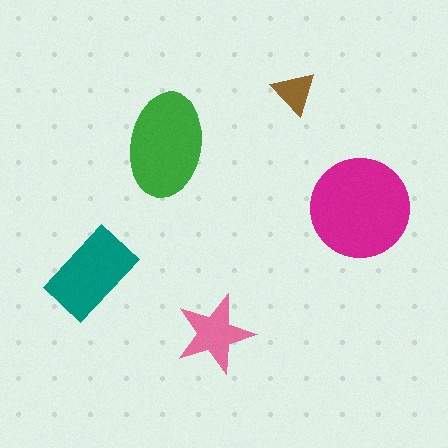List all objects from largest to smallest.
The magenta circle, the green ellipse, the teal rectangle, the pink star, the brown triangle.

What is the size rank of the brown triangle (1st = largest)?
5th.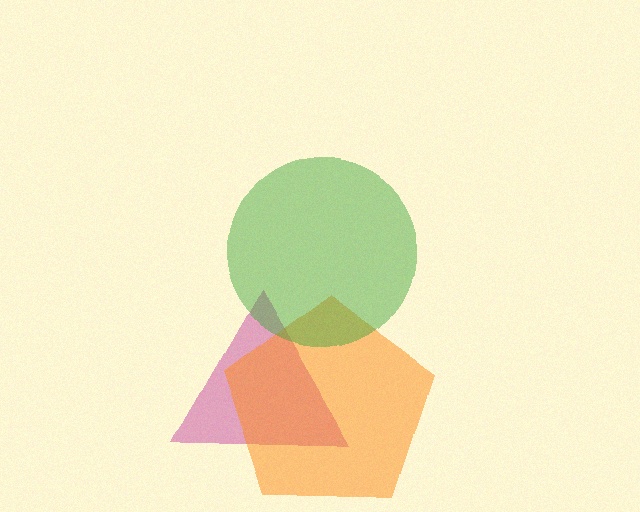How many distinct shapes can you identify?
There are 3 distinct shapes: a magenta triangle, an orange pentagon, a green circle.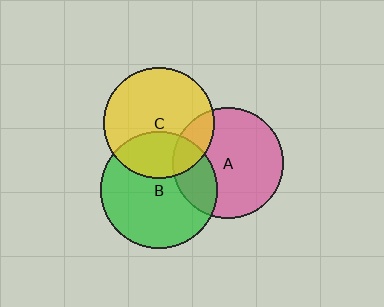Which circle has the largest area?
Circle B (green).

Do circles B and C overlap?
Yes.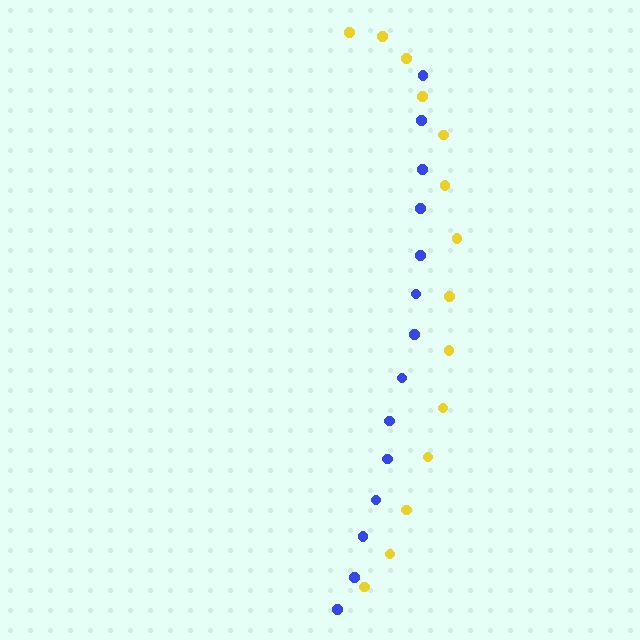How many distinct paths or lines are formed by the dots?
There are 2 distinct paths.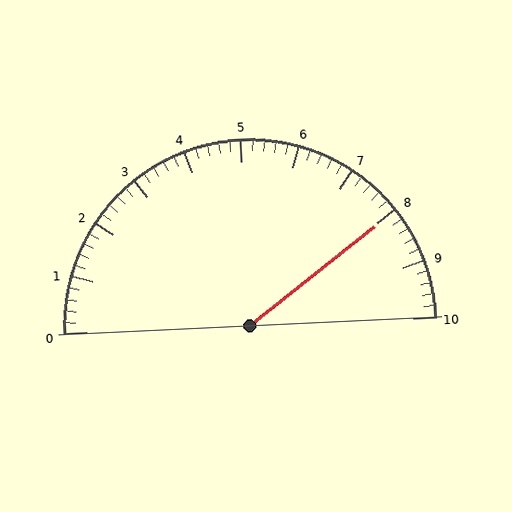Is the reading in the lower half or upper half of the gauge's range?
The reading is in the upper half of the range (0 to 10).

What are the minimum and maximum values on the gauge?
The gauge ranges from 0 to 10.